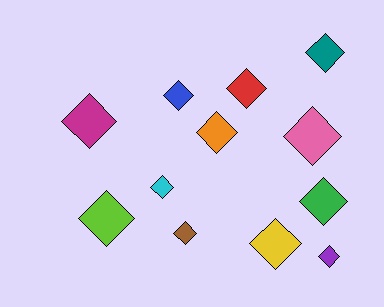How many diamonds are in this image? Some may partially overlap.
There are 12 diamonds.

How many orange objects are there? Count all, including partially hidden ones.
There is 1 orange object.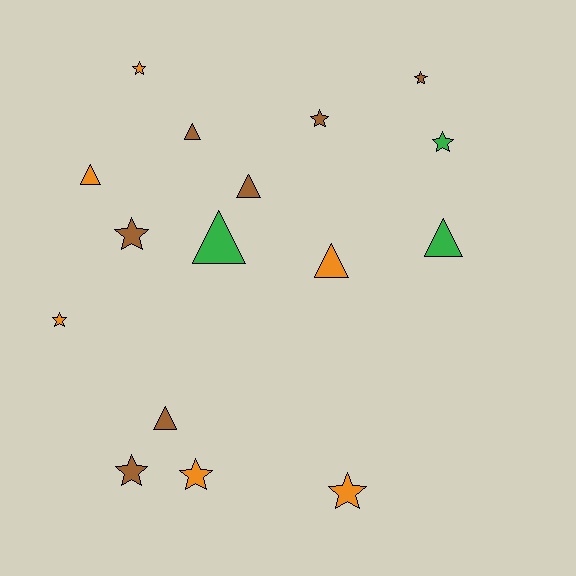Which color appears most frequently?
Brown, with 7 objects.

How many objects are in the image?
There are 16 objects.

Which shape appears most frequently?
Star, with 9 objects.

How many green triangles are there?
There are 2 green triangles.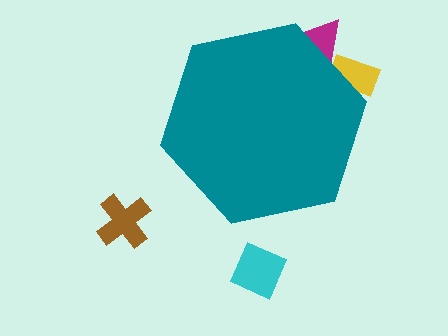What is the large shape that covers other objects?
A teal hexagon.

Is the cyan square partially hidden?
No, the cyan square is fully visible.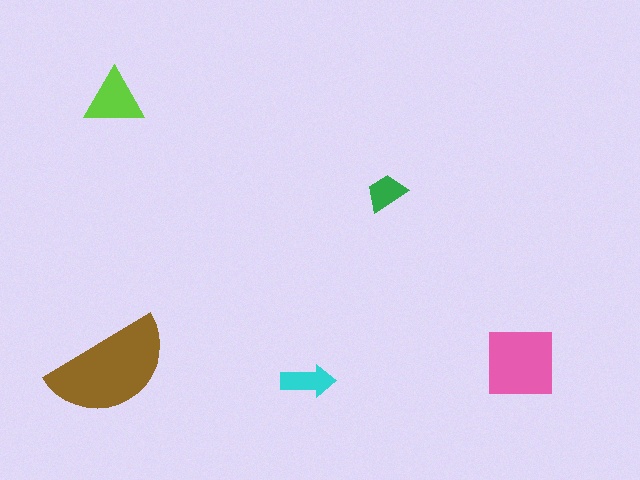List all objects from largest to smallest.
The brown semicircle, the pink square, the lime triangle, the cyan arrow, the green trapezoid.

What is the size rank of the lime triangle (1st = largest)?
3rd.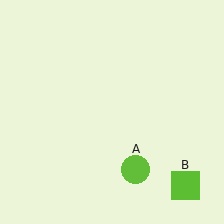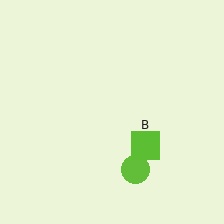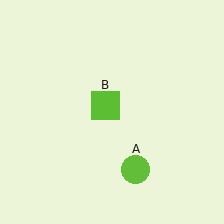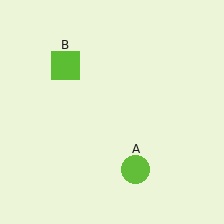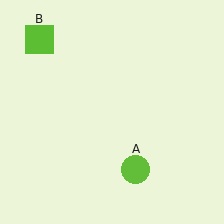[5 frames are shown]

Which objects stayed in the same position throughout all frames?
Lime circle (object A) remained stationary.